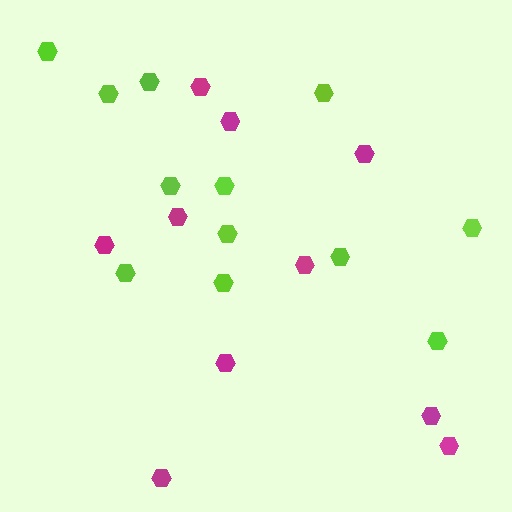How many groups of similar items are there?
There are 2 groups: one group of lime hexagons (12) and one group of magenta hexagons (10).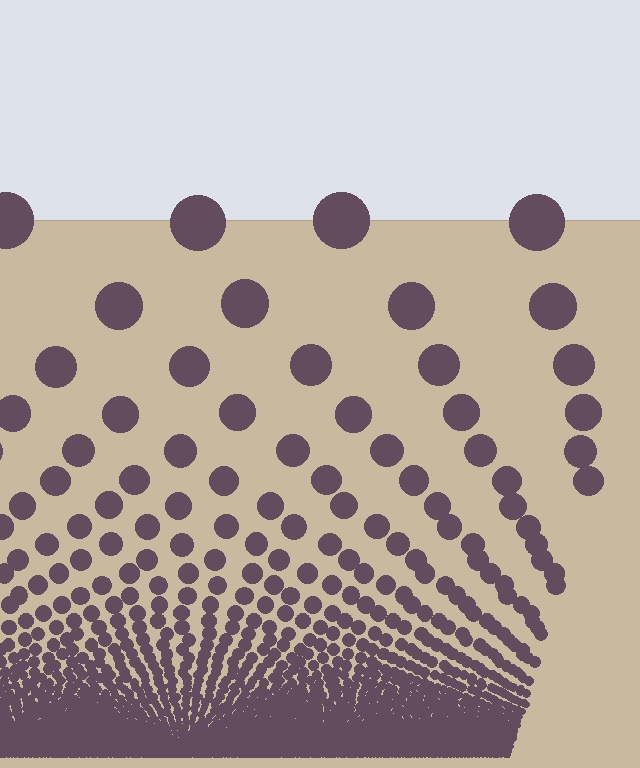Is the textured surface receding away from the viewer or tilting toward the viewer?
The surface appears to tilt toward the viewer. Texture elements get larger and sparser toward the top.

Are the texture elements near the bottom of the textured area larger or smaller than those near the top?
Smaller. The gradient is inverted — elements near the bottom are smaller and denser.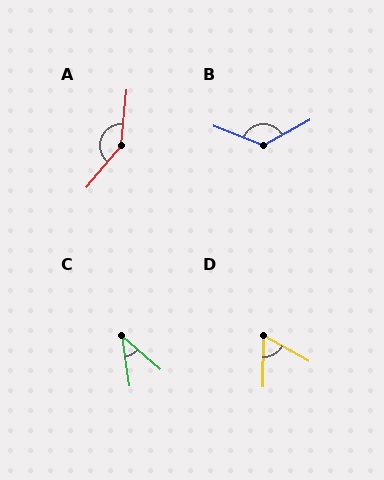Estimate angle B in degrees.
Approximately 130 degrees.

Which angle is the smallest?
C, at approximately 41 degrees.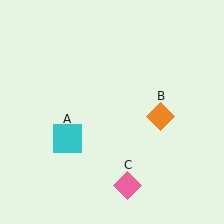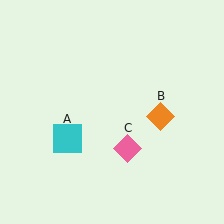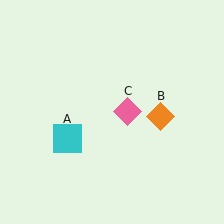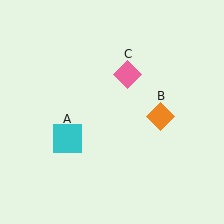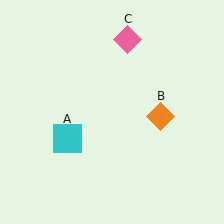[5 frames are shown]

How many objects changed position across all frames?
1 object changed position: pink diamond (object C).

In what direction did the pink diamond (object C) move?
The pink diamond (object C) moved up.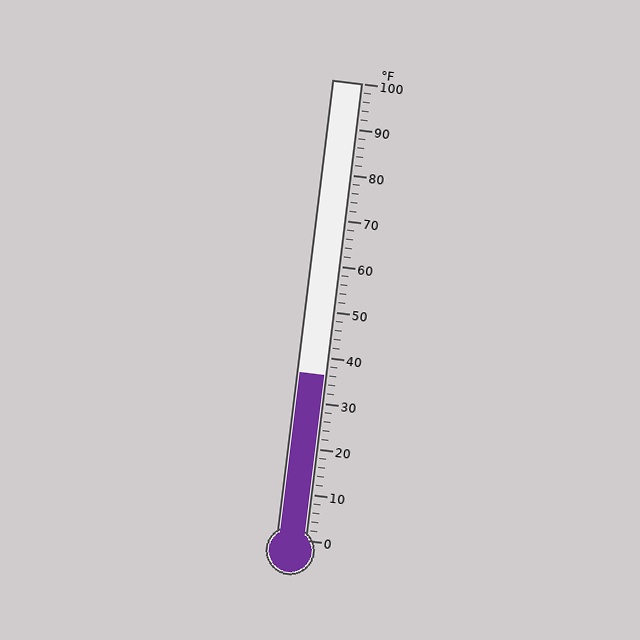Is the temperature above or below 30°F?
The temperature is above 30°F.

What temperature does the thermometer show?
The thermometer shows approximately 36°F.